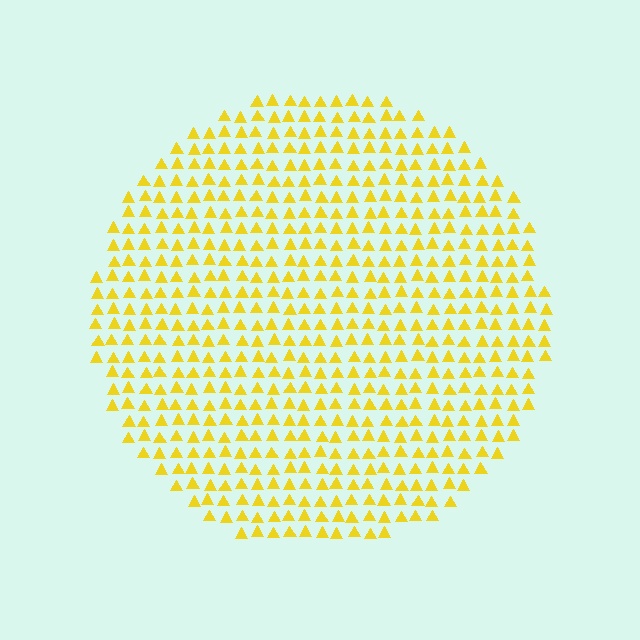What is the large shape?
The large shape is a circle.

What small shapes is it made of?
It is made of small triangles.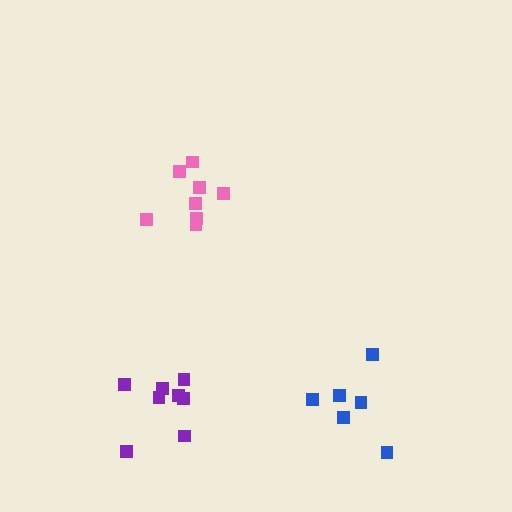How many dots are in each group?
Group 1: 8 dots, Group 2: 6 dots, Group 3: 8 dots (22 total).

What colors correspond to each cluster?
The clusters are colored: pink, blue, purple.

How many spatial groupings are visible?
There are 3 spatial groupings.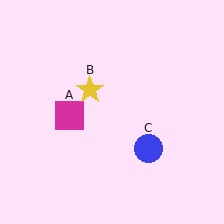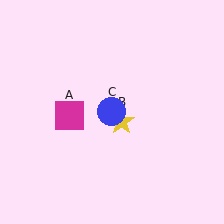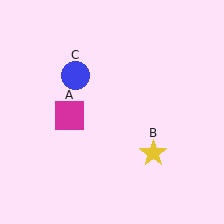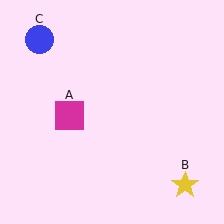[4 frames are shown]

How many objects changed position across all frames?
2 objects changed position: yellow star (object B), blue circle (object C).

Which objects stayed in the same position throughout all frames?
Magenta square (object A) remained stationary.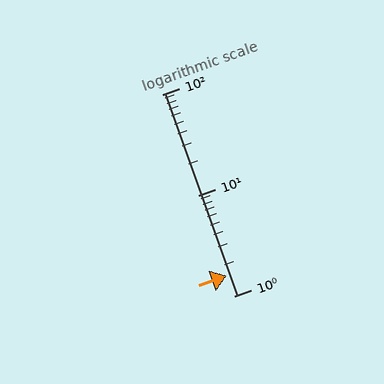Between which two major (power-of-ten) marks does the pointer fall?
The pointer is between 1 and 10.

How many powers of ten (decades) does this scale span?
The scale spans 2 decades, from 1 to 100.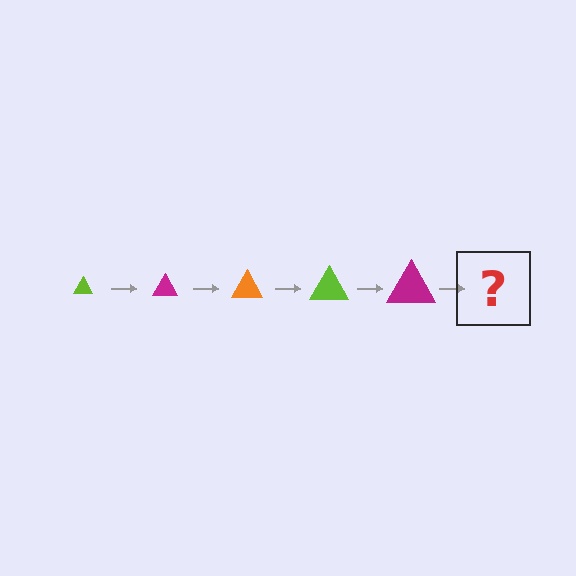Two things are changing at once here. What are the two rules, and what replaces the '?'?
The two rules are that the triangle grows larger each step and the color cycles through lime, magenta, and orange. The '?' should be an orange triangle, larger than the previous one.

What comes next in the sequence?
The next element should be an orange triangle, larger than the previous one.